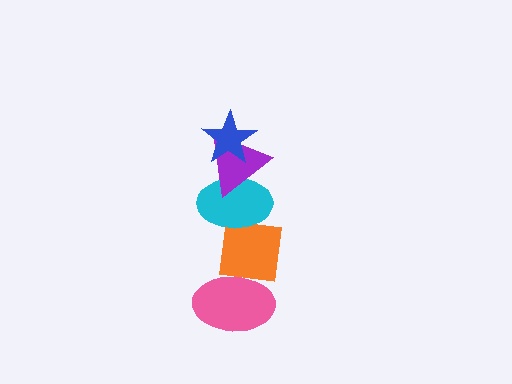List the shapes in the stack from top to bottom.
From top to bottom: the blue star, the purple triangle, the cyan ellipse, the orange square, the pink ellipse.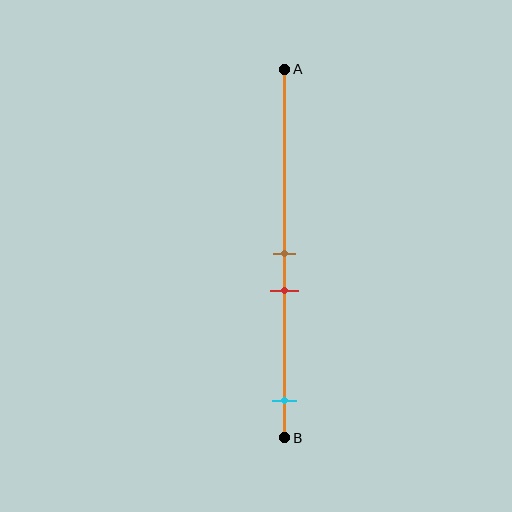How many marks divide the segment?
There are 3 marks dividing the segment.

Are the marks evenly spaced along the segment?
No, the marks are not evenly spaced.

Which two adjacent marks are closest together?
The brown and red marks are the closest adjacent pair.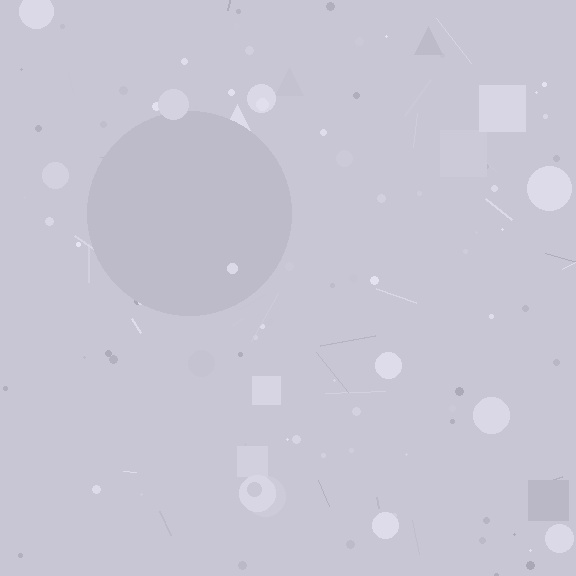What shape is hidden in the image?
A circle is hidden in the image.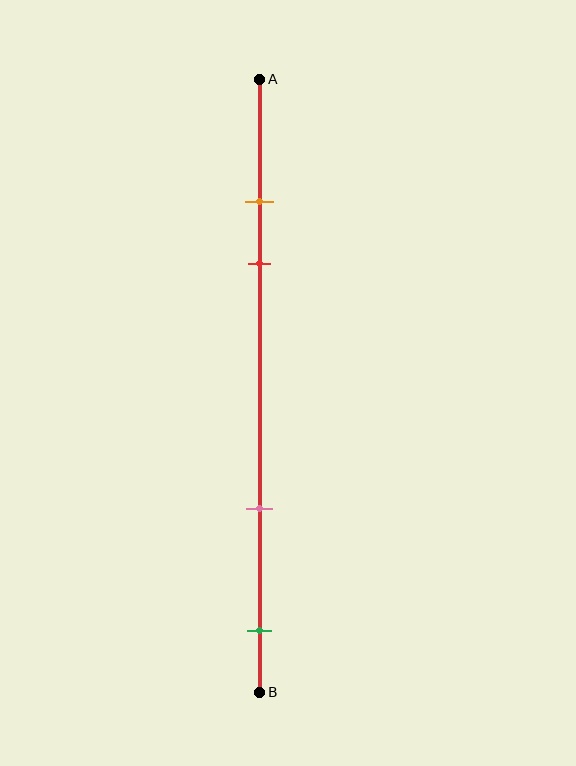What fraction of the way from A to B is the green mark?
The green mark is approximately 90% (0.9) of the way from A to B.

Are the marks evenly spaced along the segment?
No, the marks are not evenly spaced.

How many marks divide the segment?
There are 4 marks dividing the segment.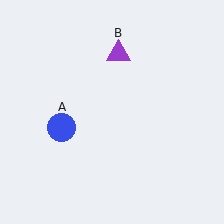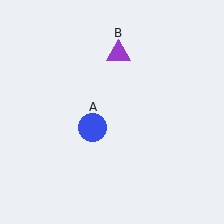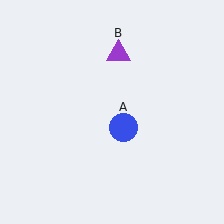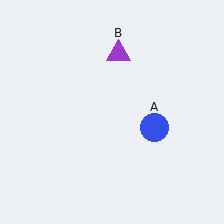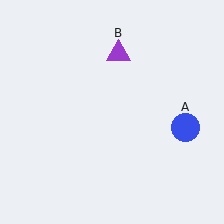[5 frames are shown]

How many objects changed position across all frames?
1 object changed position: blue circle (object A).